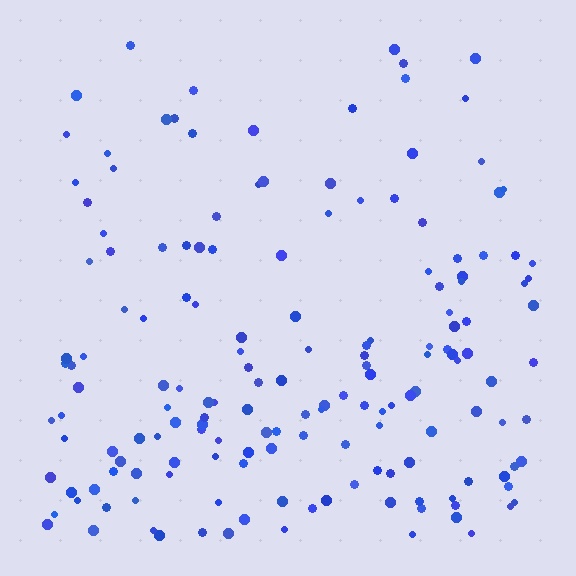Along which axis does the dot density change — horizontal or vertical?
Vertical.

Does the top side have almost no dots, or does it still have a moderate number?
Still a moderate number, just noticeably fewer than the bottom.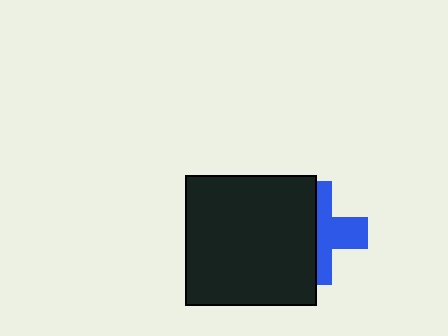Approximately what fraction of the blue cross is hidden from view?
Roughly 54% of the blue cross is hidden behind the black square.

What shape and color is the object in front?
The object in front is a black square.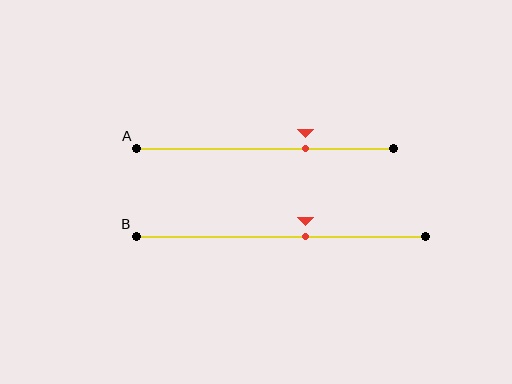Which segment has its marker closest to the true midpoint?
Segment B has its marker closest to the true midpoint.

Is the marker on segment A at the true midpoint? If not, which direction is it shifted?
No, the marker on segment A is shifted to the right by about 16% of the segment length.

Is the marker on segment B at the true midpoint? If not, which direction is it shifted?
No, the marker on segment B is shifted to the right by about 9% of the segment length.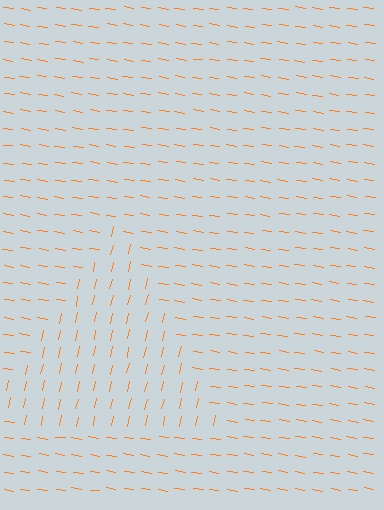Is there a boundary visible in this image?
Yes, there is a texture boundary formed by a change in line orientation.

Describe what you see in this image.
The image is filled with small orange line segments. A triangle region in the image has lines oriented differently from the surrounding lines, creating a visible texture boundary.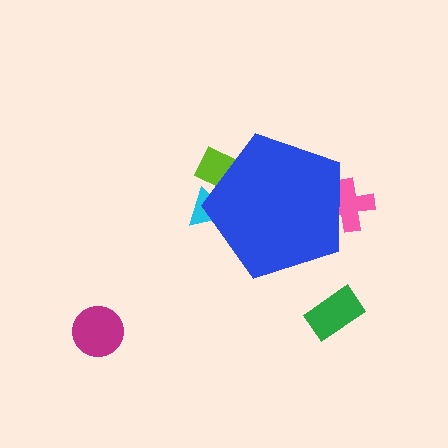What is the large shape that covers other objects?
A blue pentagon.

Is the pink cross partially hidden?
Yes, the pink cross is partially hidden behind the blue pentagon.